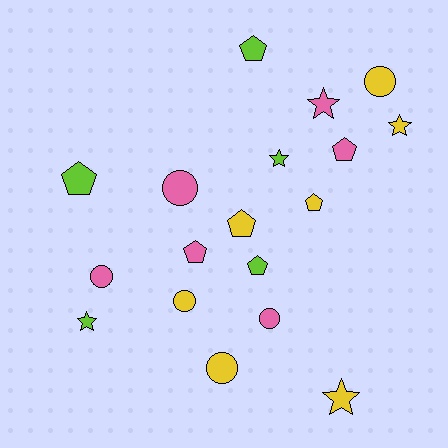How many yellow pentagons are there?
There are 2 yellow pentagons.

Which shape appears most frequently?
Pentagon, with 7 objects.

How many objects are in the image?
There are 18 objects.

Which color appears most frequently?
Yellow, with 7 objects.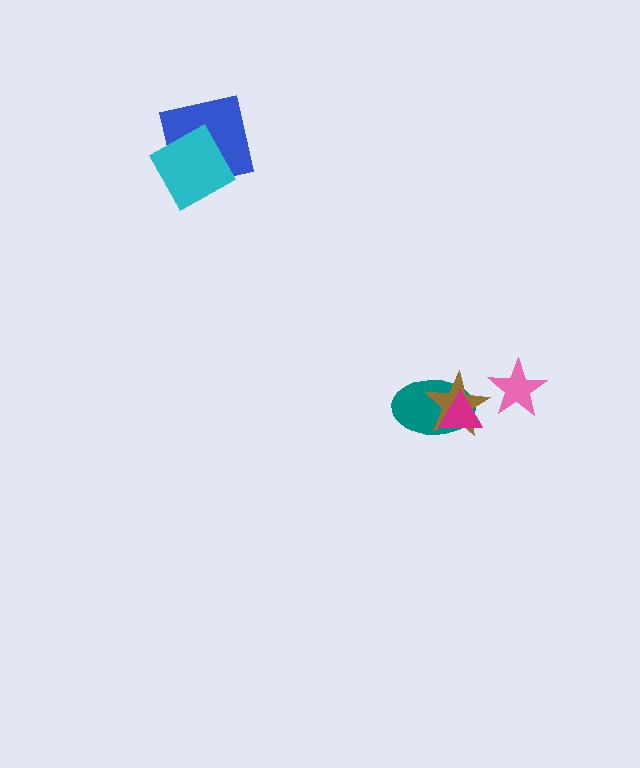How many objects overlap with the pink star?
0 objects overlap with the pink star.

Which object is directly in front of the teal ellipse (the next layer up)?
The brown star is directly in front of the teal ellipse.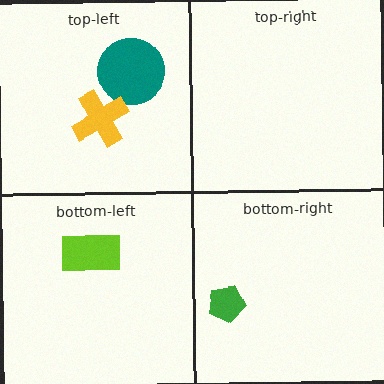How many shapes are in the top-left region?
2.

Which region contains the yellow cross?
The top-left region.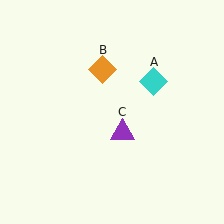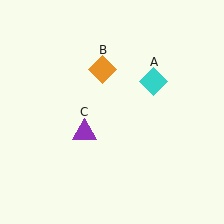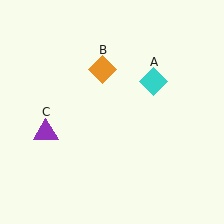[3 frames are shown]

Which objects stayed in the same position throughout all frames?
Cyan diamond (object A) and orange diamond (object B) remained stationary.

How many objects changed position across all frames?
1 object changed position: purple triangle (object C).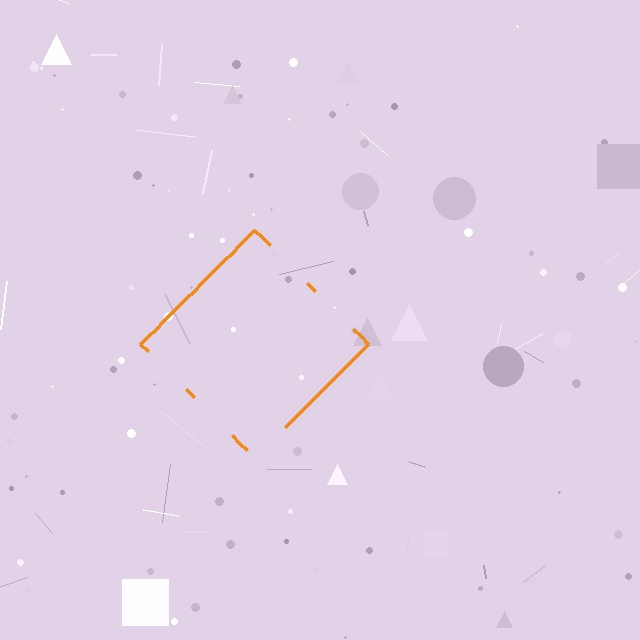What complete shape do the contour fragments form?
The contour fragments form a diamond.